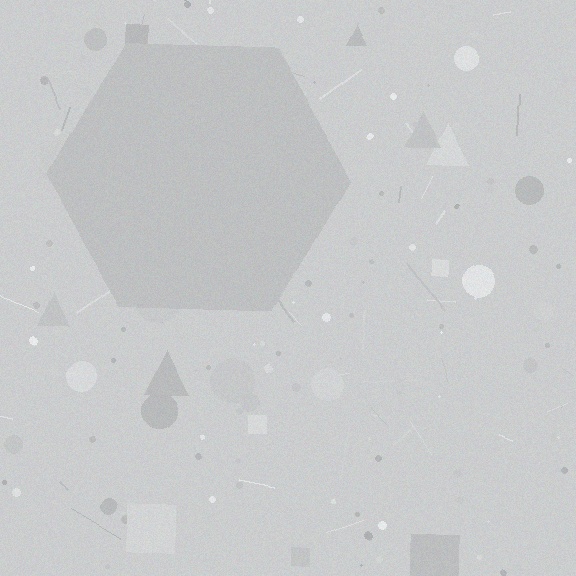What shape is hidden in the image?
A hexagon is hidden in the image.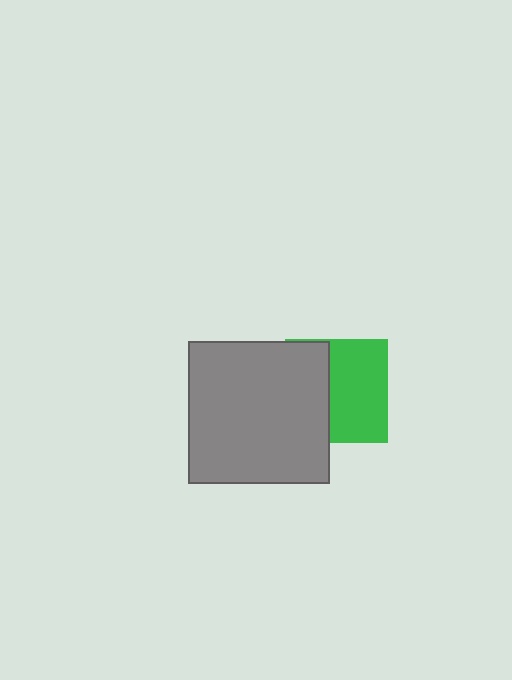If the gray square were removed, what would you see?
You would see the complete green square.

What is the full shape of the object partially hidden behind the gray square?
The partially hidden object is a green square.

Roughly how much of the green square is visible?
About half of it is visible (roughly 58%).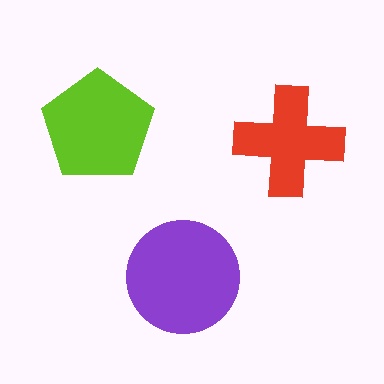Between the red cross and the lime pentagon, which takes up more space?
The lime pentagon.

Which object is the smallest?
The red cross.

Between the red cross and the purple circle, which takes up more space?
The purple circle.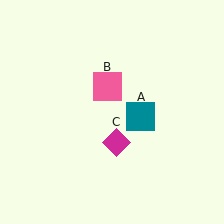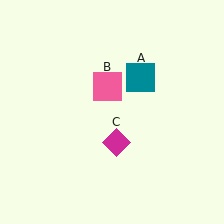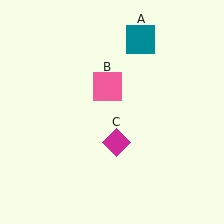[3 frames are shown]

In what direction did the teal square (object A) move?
The teal square (object A) moved up.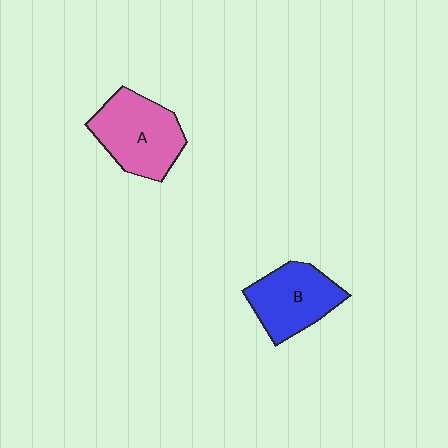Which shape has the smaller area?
Shape B (blue).